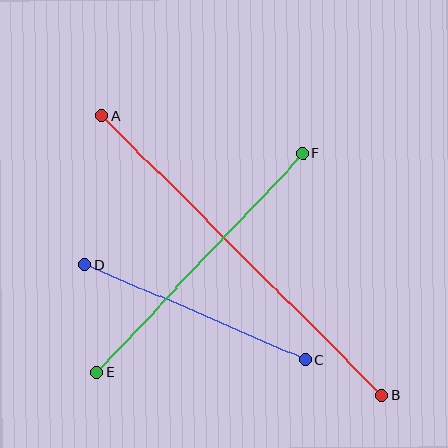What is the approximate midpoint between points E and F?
The midpoint is at approximately (200, 263) pixels.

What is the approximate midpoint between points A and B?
The midpoint is at approximately (242, 255) pixels.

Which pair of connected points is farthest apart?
Points A and B are farthest apart.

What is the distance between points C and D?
The distance is approximately 240 pixels.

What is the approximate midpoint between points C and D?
The midpoint is at approximately (195, 312) pixels.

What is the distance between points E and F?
The distance is approximately 300 pixels.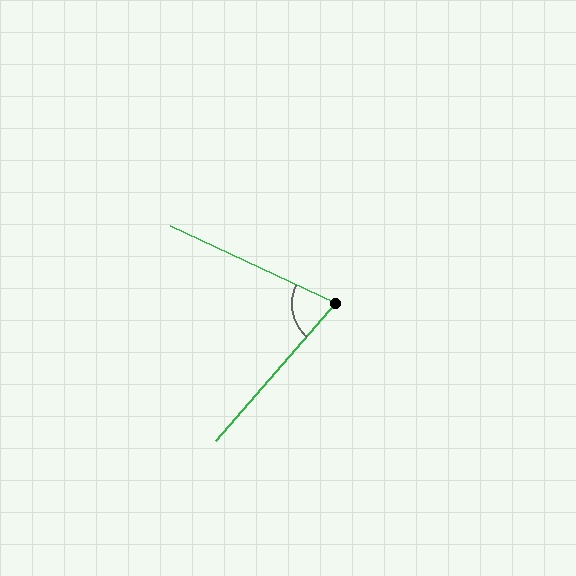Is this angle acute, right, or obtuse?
It is acute.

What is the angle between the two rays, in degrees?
Approximately 74 degrees.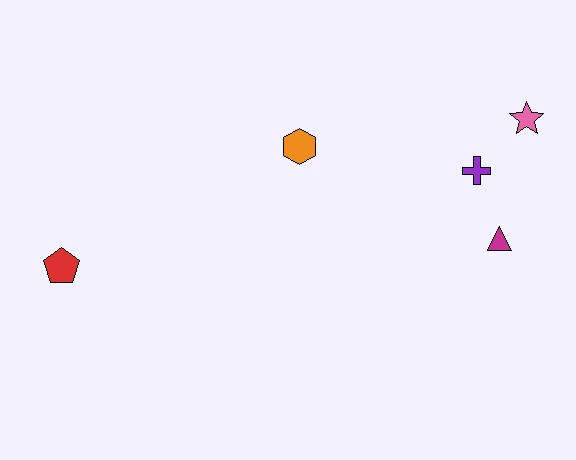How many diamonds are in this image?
There are no diamonds.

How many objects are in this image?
There are 5 objects.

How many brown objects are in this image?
There are no brown objects.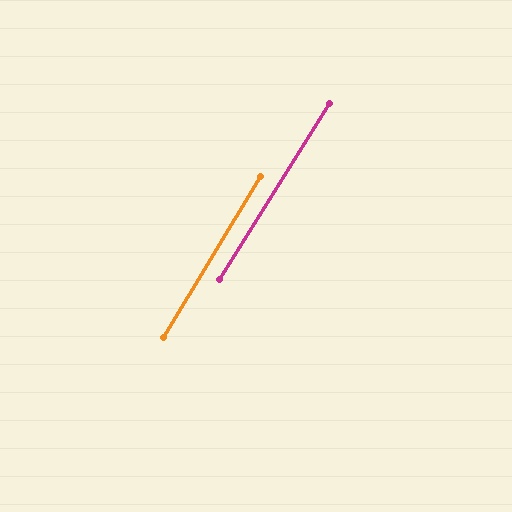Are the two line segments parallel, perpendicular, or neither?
Parallel — their directions differ by only 0.9°.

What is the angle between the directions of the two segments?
Approximately 1 degree.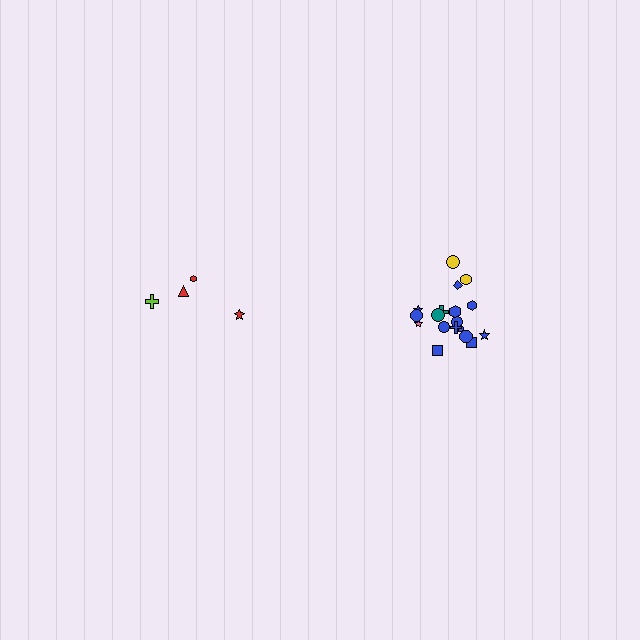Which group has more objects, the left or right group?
The right group.